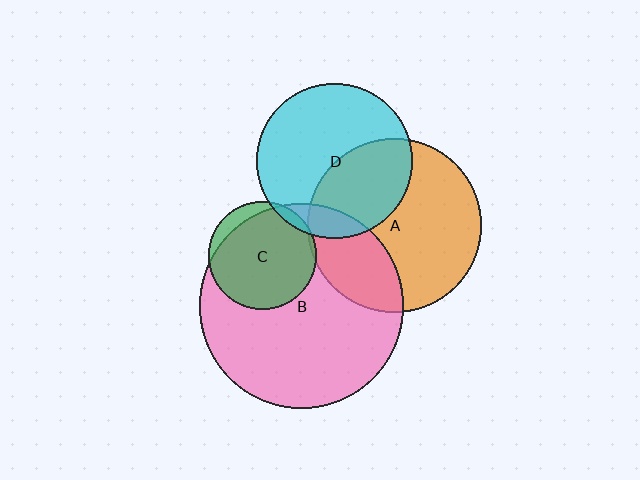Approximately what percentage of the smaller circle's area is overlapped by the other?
Approximately 90%.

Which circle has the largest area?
Circle B (pink).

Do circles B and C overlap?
Yes.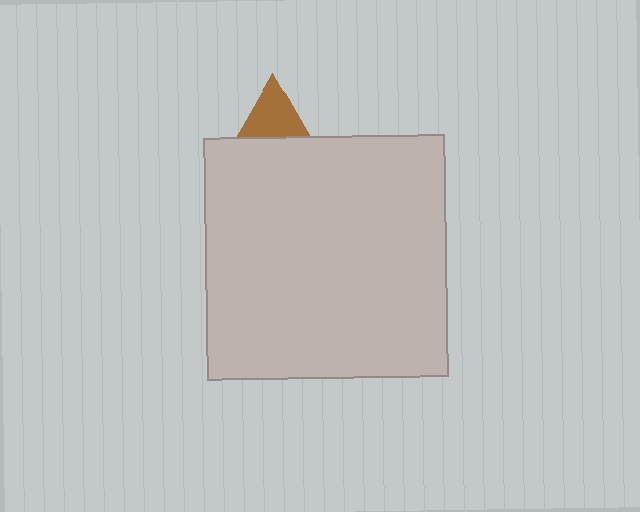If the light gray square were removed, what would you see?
You would see the complete brown triangle.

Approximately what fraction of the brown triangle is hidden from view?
Roughly 65% of the brown triangle is hidden behind the light gray square.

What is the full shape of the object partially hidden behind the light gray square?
The partially hidden object is a brown triangle.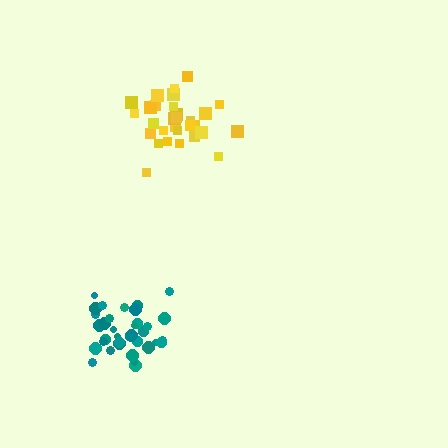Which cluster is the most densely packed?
Teal.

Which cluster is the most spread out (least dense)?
Yellow.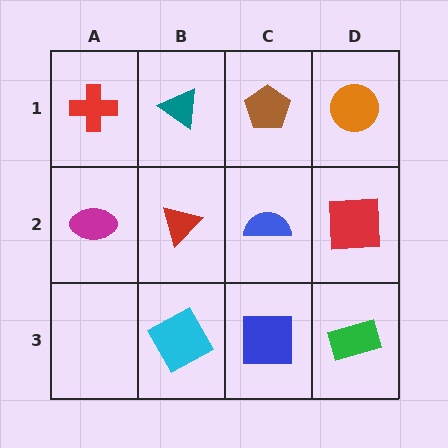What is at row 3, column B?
A cyan square.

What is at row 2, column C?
A blue semicircle.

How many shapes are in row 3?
3 shapes.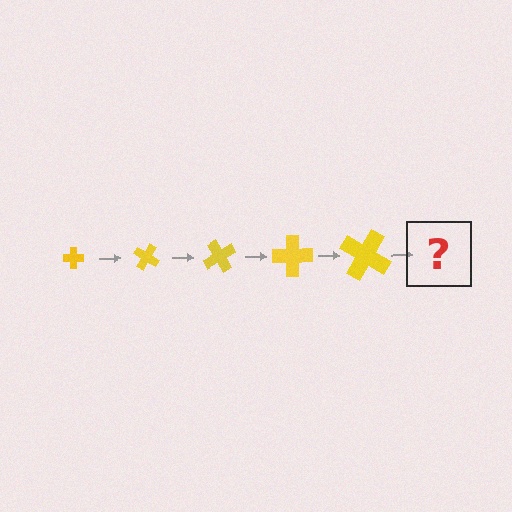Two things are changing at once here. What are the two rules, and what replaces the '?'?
The two rules are that the cross grows larger each step and it rotates 30 degrees each step. The '?' should be a cross, larger than the previous one and rotated 150 degrees from the start.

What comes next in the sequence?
The next element should be a cross, larger than the previous one and rotated 150 degrees from the start.